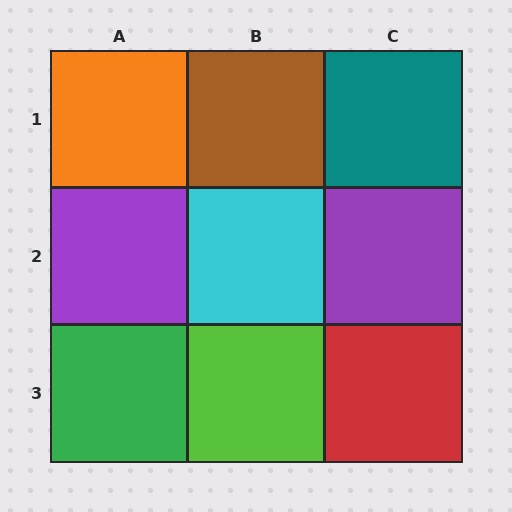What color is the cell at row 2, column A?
Purple.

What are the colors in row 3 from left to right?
Green, lime, red.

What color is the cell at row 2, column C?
Purple.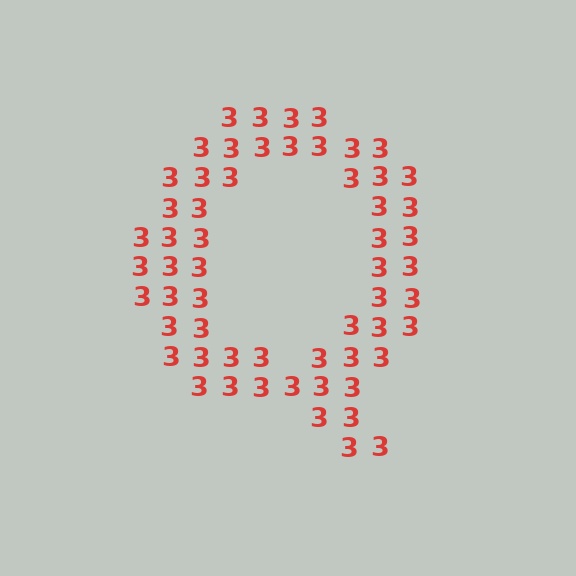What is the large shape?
The large shape is the letter Q.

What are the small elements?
The small elements are digit 3's.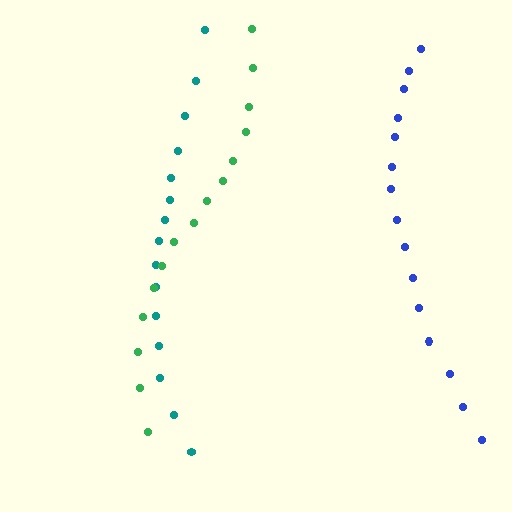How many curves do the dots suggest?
There are 3 distinct paths.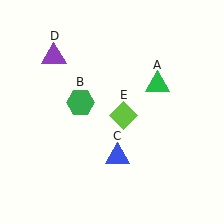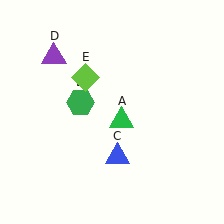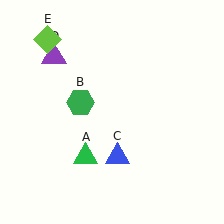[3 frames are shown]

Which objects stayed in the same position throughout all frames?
Green hexagon (object B) and blue triangle (object C) and purple triangle (object D) remained stationary.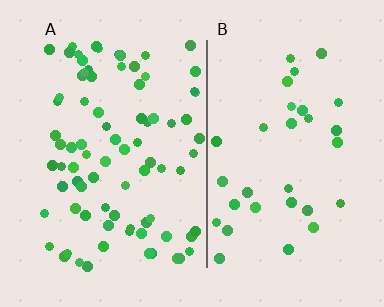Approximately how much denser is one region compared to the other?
Approximately 2.5× — region A over region B.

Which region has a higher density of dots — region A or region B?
A (the left).